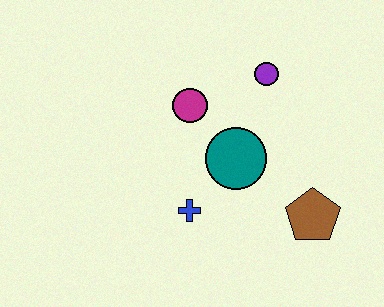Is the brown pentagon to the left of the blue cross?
No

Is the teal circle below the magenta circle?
Yes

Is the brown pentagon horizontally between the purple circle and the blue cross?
No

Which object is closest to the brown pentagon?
The teal circle is closest to the brown pentagon.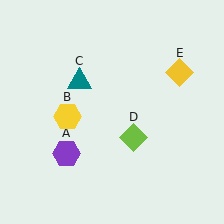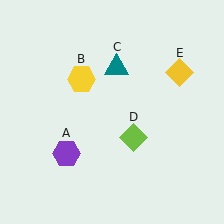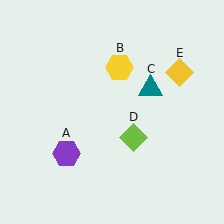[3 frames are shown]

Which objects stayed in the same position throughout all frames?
Purple hexagon (object A) and lime diamond (object D) and yellow diamond (object E) remained stationary.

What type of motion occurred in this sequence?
The yellow hexagon (object B), teal triangle (object C) rotated clockwise around the center of the scene.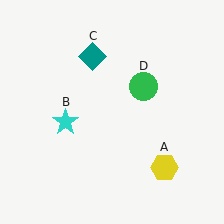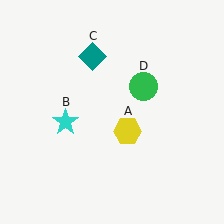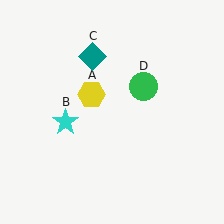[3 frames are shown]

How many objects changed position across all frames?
1 object changed position: yellow hexagon (object A).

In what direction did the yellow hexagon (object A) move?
The yellow hexagon (object A) moved up and to the left.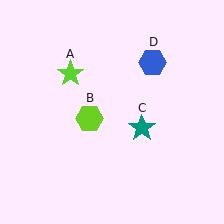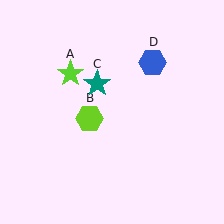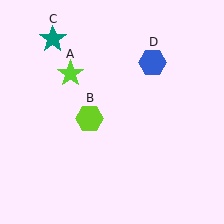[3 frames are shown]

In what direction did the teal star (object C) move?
The teal star (object C) moved up and to the left.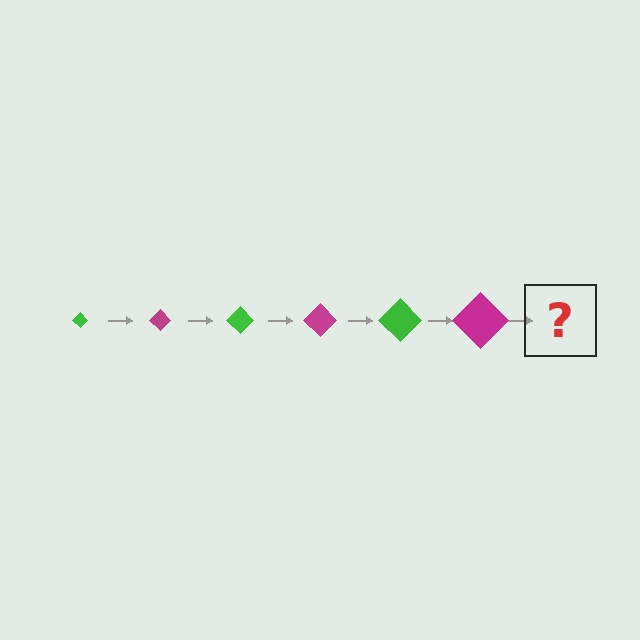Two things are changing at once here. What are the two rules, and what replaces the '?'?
The two rules are that the diamond grows larger each step and the color cycles through green and magenta. The '?' should be a green diamond, larger than the previous one.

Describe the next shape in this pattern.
It should be a green diamond, larger than the previous one.